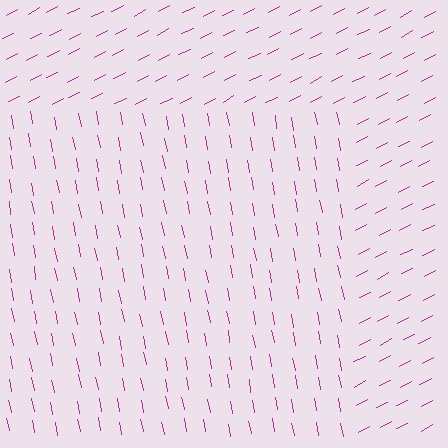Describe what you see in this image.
The image is filled with small magenta line segments. A rectangle region in the image has lines oriented differently from the surrounding lines, creating a visible texture boundary.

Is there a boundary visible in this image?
Yes, there is a texture boundary formed by a change in line orientation.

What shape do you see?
I see a rectangle.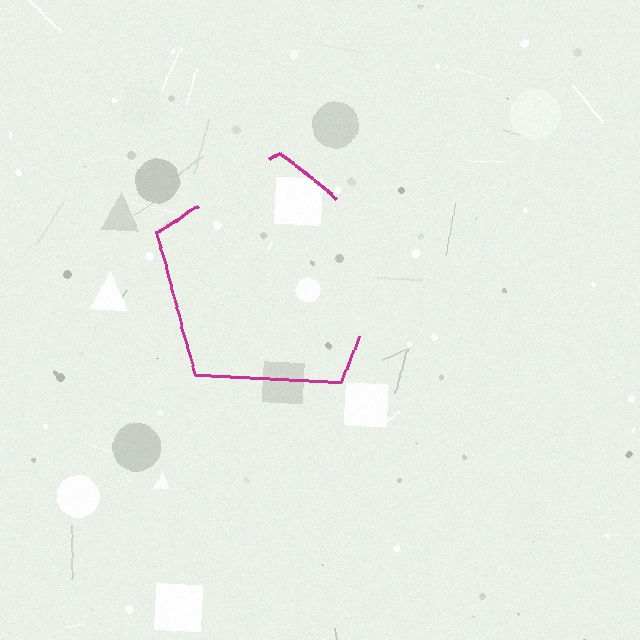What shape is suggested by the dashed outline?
The dashed outline suggests a pentagon.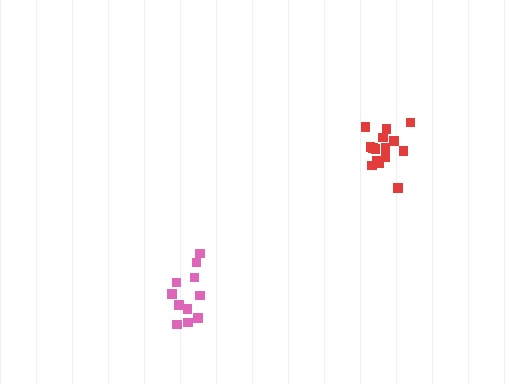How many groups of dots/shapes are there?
There are 2 groups.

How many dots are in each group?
Group 1: 11 dots, Group 2: 15 dots (26 total).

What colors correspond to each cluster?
The clusters are colored: pink, red.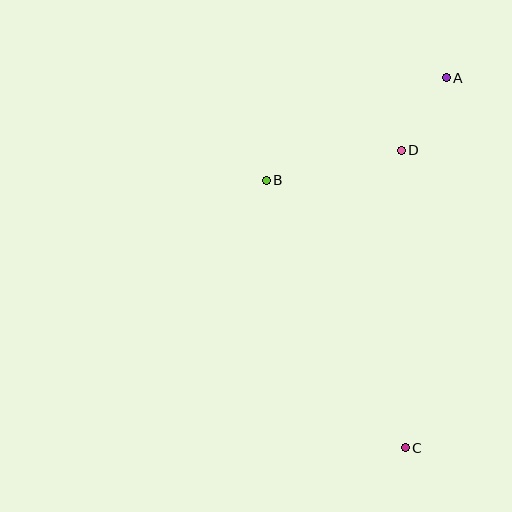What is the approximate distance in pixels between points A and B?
The distance between A and B is approximately 207 pixels.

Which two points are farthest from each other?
Points A and C are farthest from each other.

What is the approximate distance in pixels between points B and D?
The distance between B and D is approximately 138 pixels.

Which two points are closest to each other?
Points A and D are closest to each other.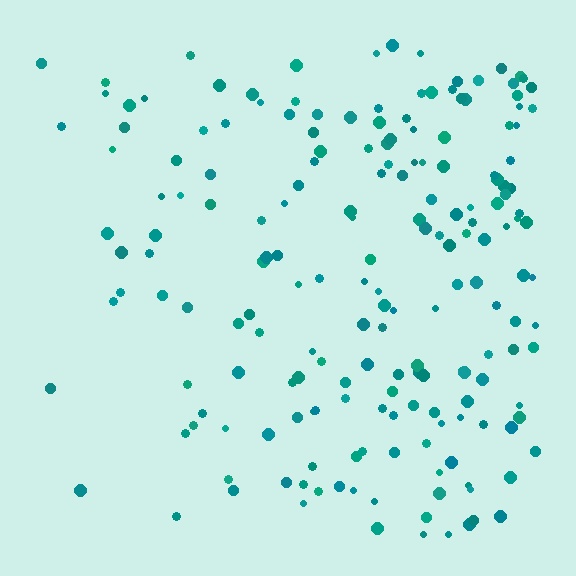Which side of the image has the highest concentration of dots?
The right.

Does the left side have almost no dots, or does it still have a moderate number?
Still a moderate number, just noticeably fewer than the right.